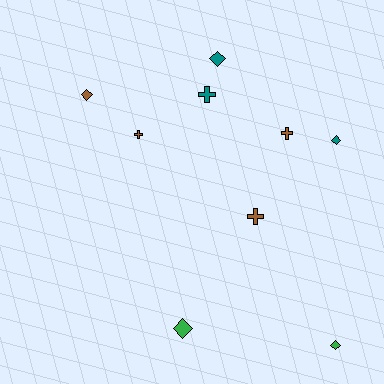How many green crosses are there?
There are no green crosses.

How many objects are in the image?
There are 9 objects.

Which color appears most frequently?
Brown, with 4 objects.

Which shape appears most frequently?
Diamond, with 5 objects.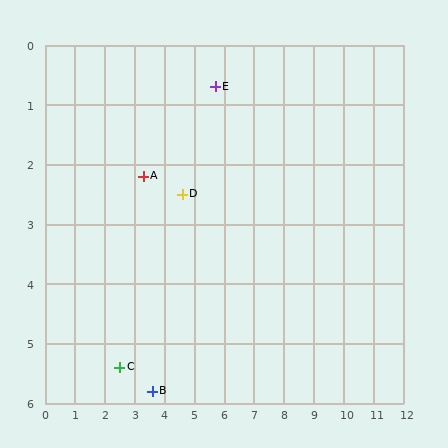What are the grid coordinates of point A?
Point A is at approximately (3.3, 2.2).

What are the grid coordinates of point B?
Point B is at approximately (3.6, 5.8).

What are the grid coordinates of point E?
Point E is at approximately (5.7, 0.7).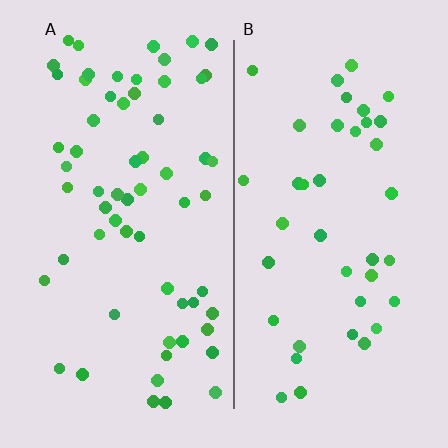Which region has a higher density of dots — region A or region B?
A (the left).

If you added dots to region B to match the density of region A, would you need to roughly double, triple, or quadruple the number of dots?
Approximately double.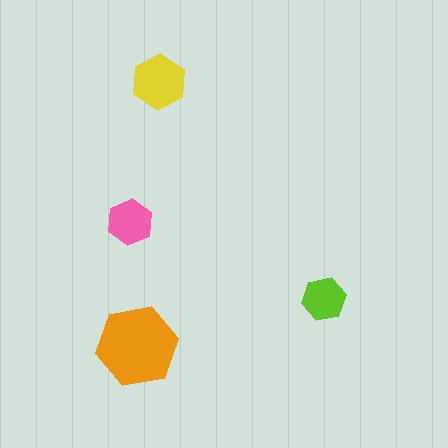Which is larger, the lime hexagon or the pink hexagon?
The pink one.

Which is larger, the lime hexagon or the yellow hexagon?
The yellow one.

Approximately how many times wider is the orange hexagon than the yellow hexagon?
About 1.5 times wider.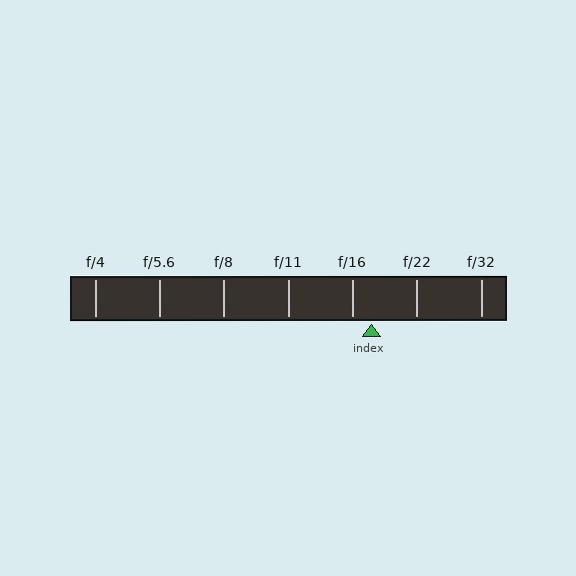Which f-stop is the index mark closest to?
The index mark is closest to f/16.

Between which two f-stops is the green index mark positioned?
The index mark is between f/16 and f/22.